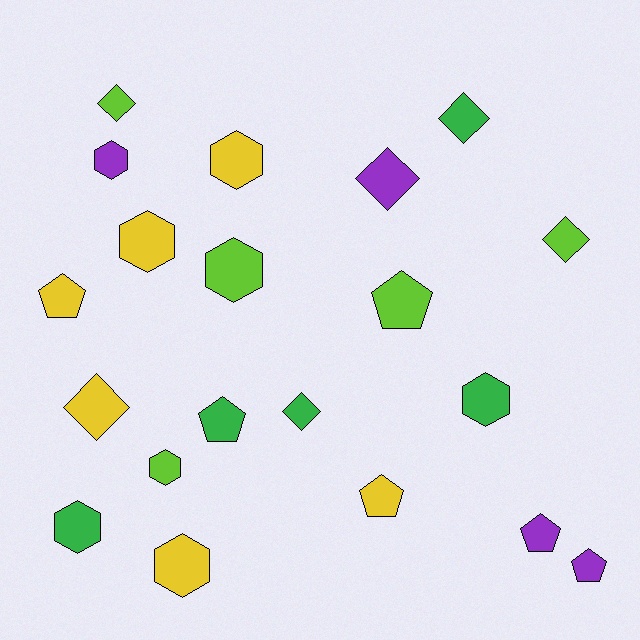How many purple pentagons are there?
There are 2 purple pentagons.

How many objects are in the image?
There are 20 objects.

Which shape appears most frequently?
Hexagon, with 8 objects.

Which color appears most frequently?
Yellow, with 6 objects.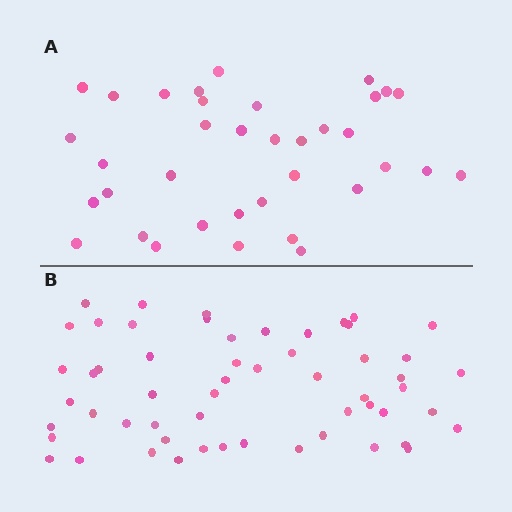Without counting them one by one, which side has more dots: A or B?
Region B (the bottom region) has more dots.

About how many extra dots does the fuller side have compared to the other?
Region B has approximately 20 more dots than region A.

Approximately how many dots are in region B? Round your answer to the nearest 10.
About 60 dots. (The exact count is 56, which rounds to 60.)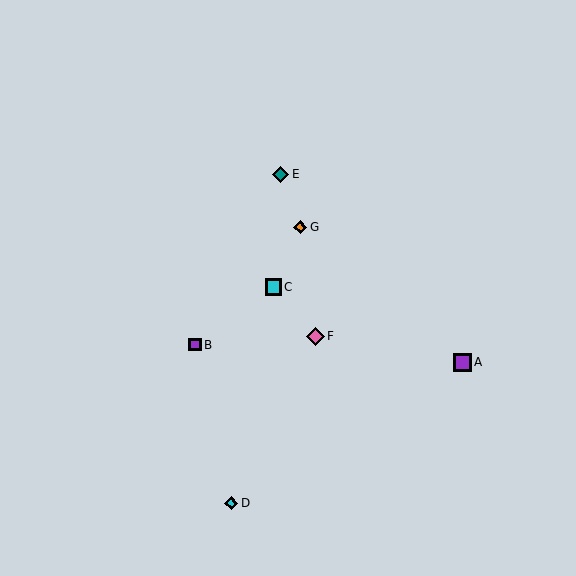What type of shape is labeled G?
Shape G is an orange diamond.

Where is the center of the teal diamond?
The center of the teal diamond is at (281, 174).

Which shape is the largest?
The purple square (labeled A) is the largest.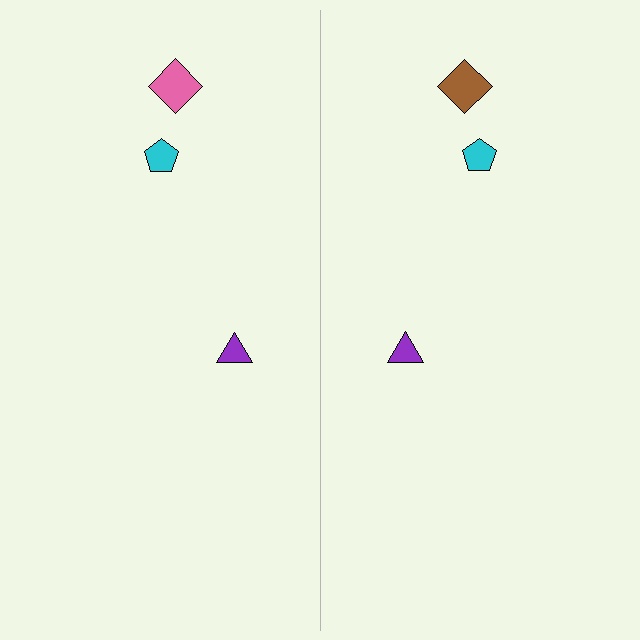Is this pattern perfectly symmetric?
No, the pattern is not perfectly symmetric. The brown diamond on the right side breaks the symmetry — its mirror counterpart is pink.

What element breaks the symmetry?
The brown diamond on the right side breaks the symmetry — its mirror counterpart is pink.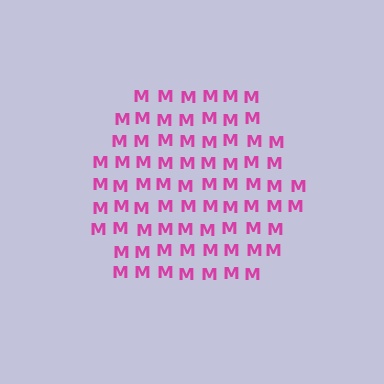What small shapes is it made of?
It is made of small letter M's.